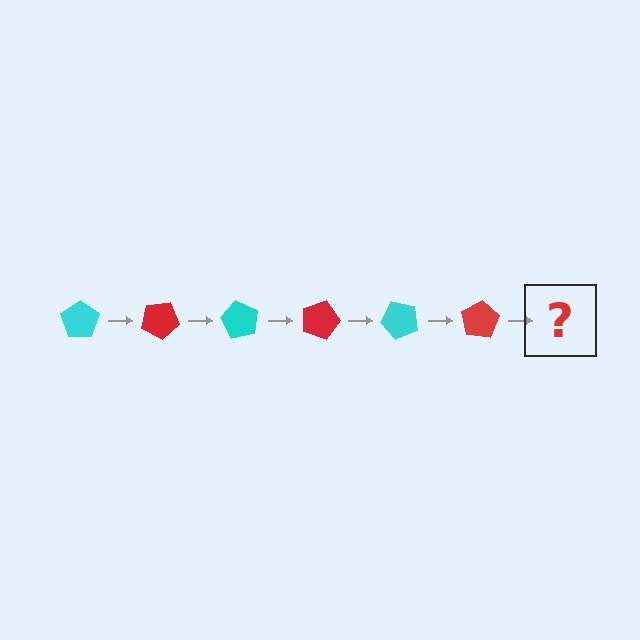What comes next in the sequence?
The next element should be a cyan pentagon, rotated 180 degrees from the start.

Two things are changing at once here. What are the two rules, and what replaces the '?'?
The two rules are that it rotates 30 degrees each step and the color cycles through cyan and red. The '?' should be a cyan pentagon, rotated 180 degrees from the start.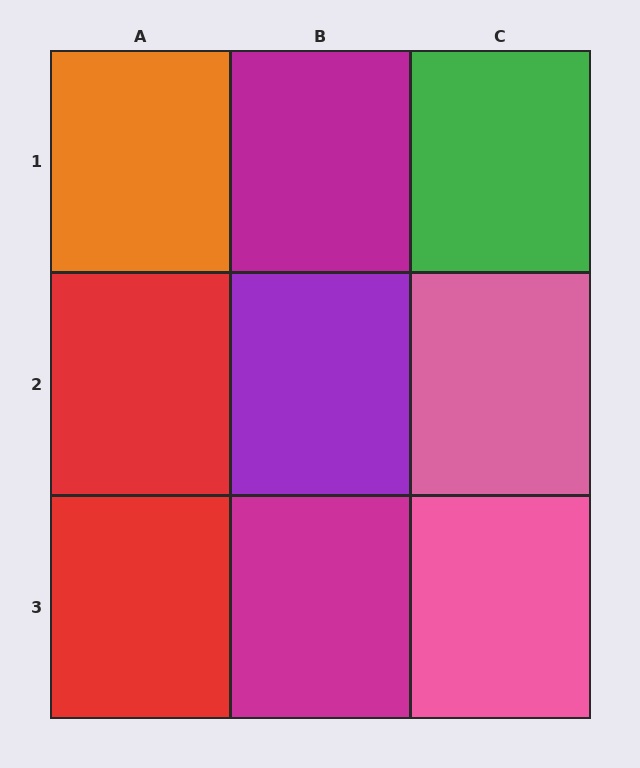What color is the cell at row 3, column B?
Magenta.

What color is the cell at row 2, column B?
Purple.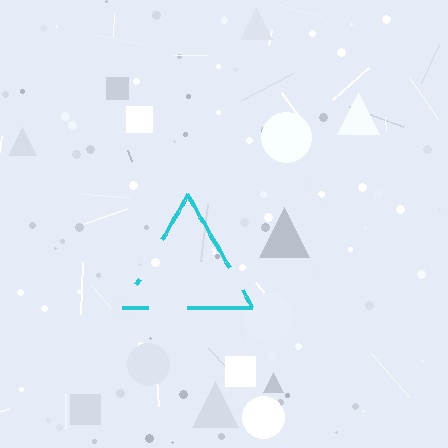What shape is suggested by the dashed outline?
The dashed outline suggests a triangle.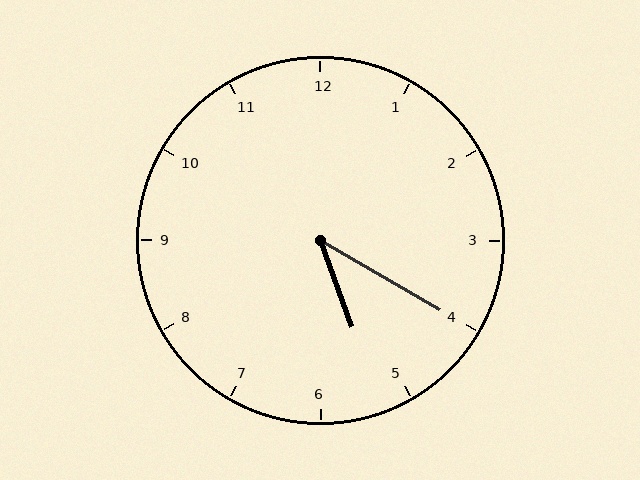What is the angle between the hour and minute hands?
Approximately 40 degrees.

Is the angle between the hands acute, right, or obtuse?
It is acute.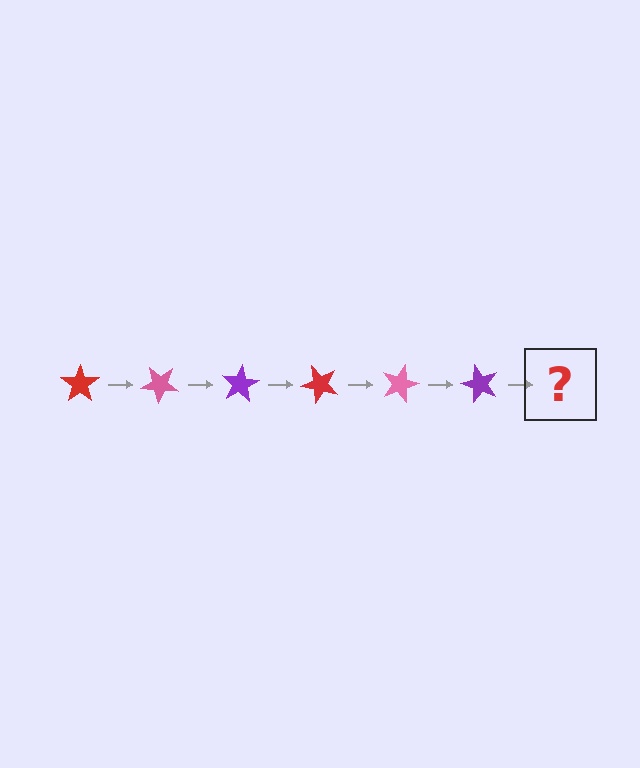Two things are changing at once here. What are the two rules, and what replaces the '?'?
The two rules are that it rotates 40 degrees each step and the color cycles through red, pink, and purple. The '?' should be a red star, rotated 240 degrees from the start.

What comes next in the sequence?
The next element should be a red star, rotated 240 degrees from the start.